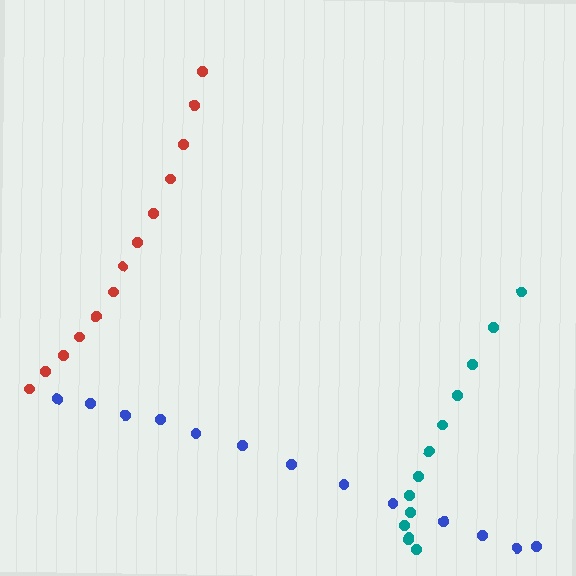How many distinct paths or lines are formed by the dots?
There are 3 distinct paths.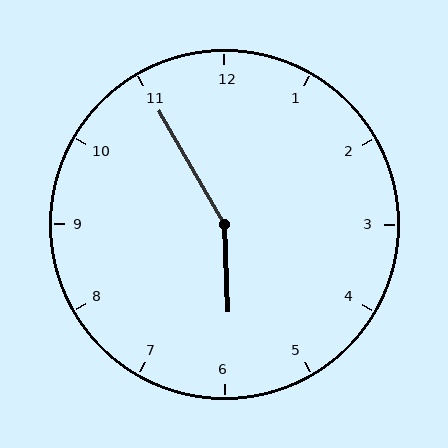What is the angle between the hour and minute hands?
Approximately 152 degrees.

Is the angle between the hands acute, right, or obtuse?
It is obtuse.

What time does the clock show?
5:55.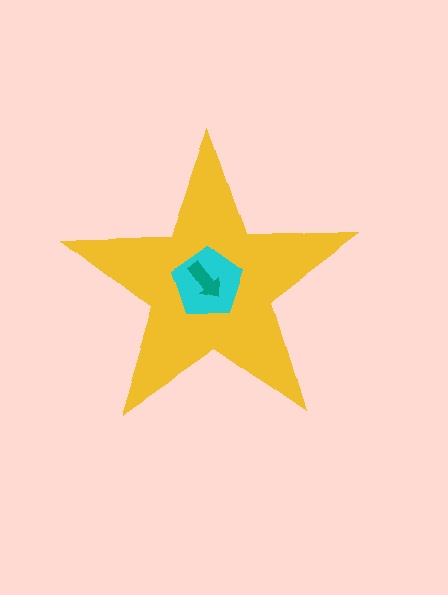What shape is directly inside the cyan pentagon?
The teal arrow.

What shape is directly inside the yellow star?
The cyan pentagon.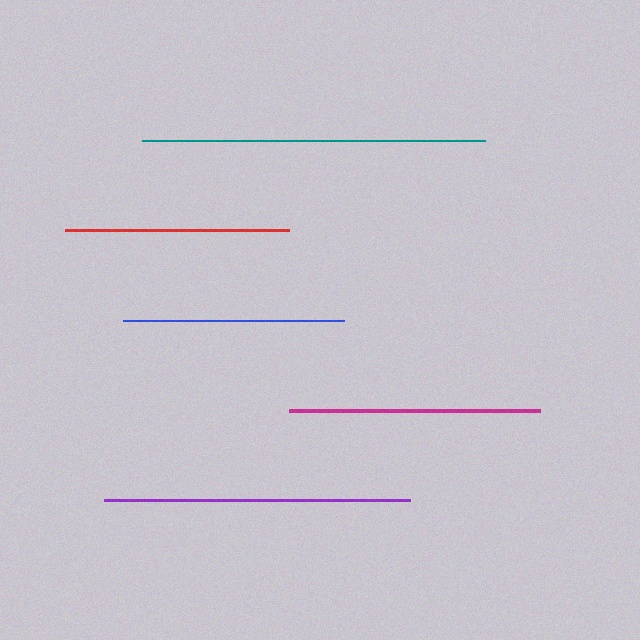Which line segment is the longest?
The teal line is the longest at approximately 342 pixels.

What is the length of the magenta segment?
The magenta segment is approximately 250 pixels long.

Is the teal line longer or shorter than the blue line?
The teal line is longer than the blue line.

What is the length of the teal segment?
The teal segment is approximately 342 pixels long.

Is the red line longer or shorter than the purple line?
The purple line is longer than the red line.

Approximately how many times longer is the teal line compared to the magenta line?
The teal line is approximately 1.4 times the length of the magenta line.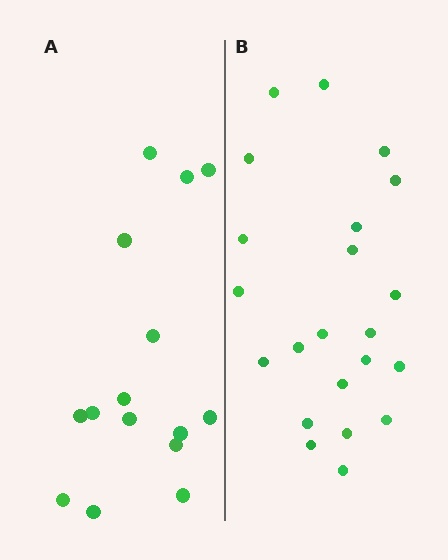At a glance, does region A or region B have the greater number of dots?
Region B (the right region) has more dots.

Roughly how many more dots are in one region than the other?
Region B has roughly 8 or so more dots than region A.